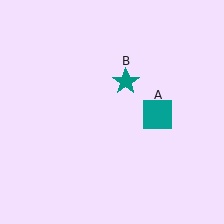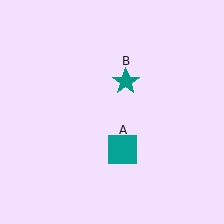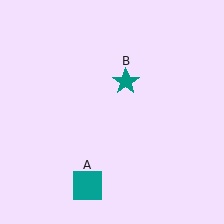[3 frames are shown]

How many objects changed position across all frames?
1 object changed position: teal square (object A).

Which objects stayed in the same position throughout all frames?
Teal star (object B) remained stationary.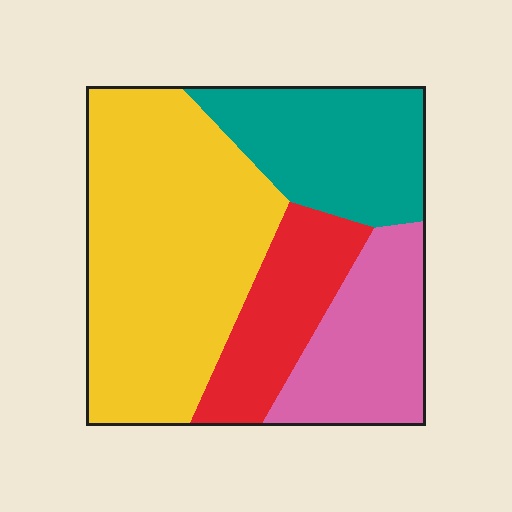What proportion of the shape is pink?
Pink takes up less than a quarter of the shape.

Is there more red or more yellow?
Yellow.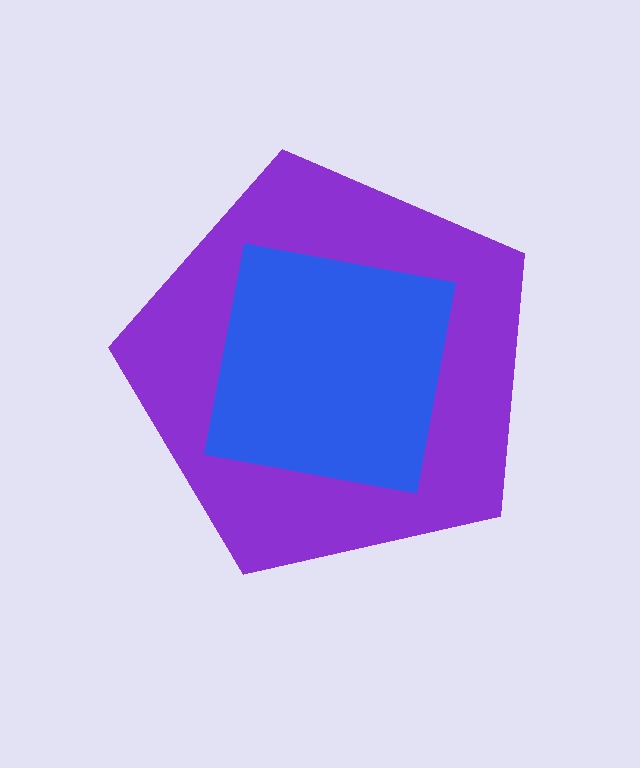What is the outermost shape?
The purple pentagon.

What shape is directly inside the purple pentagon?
The blue square.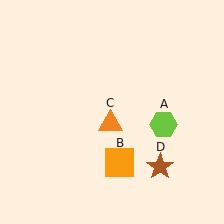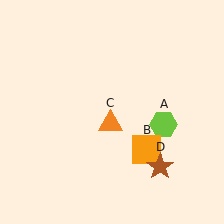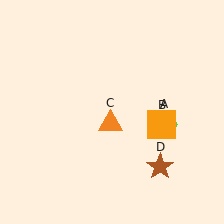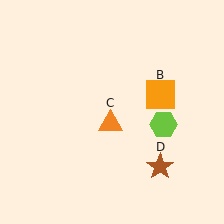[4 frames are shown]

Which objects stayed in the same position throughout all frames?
Lime hexagon (object A) and orange triangle (object C) and brown star (object D) remained stationary.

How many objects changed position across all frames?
1 object changed position: orange square (object B).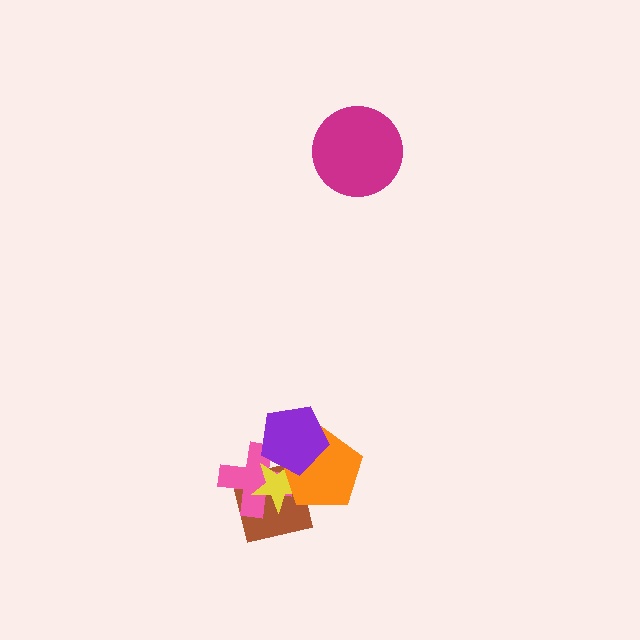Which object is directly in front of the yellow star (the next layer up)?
The orange pentagon is directly in front of the yellow star.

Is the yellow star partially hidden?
Yes, it is partially covered by another shape.